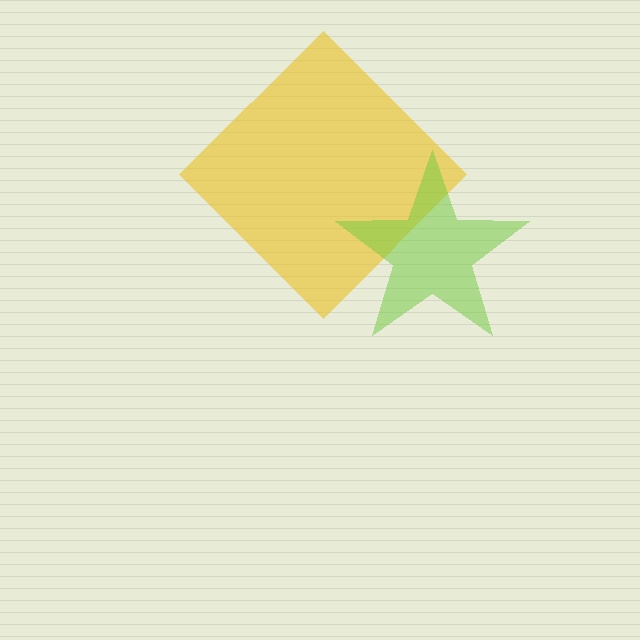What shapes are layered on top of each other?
The layered shapes are: a yellow diamond, a lime star.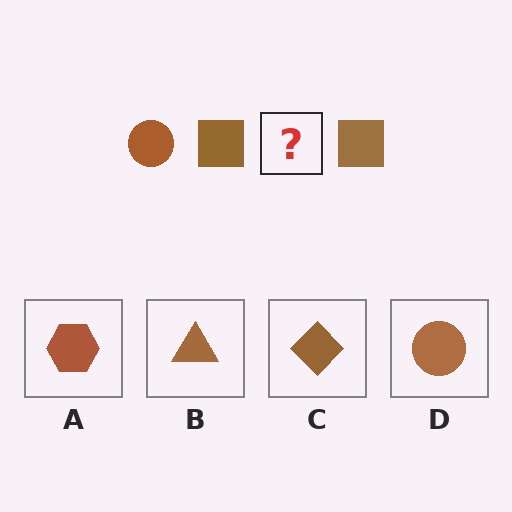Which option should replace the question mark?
Option D.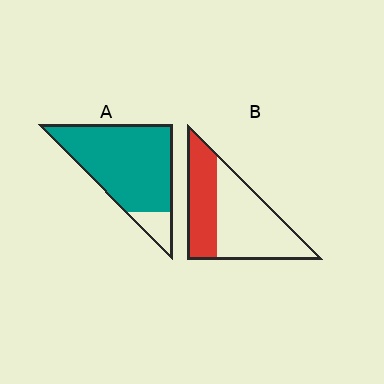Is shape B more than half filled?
No.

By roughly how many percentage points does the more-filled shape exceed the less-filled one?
By roughly 50 percentage points (A over B).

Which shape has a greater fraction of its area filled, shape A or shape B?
Shape A.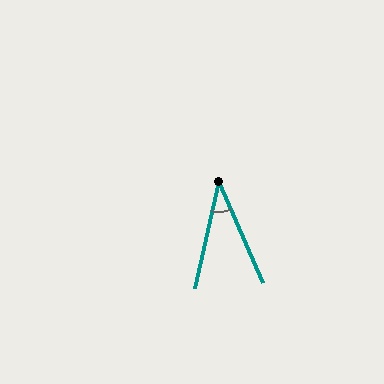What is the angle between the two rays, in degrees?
Approximately 36 degrees.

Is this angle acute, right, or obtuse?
It is acute.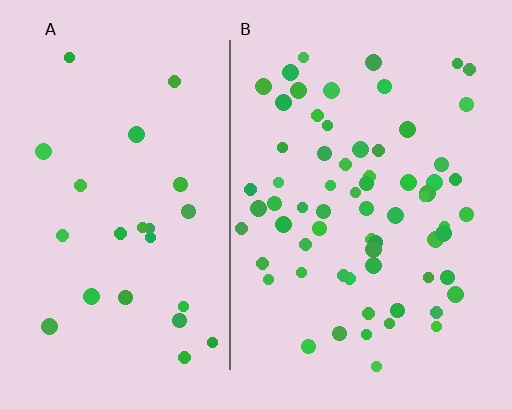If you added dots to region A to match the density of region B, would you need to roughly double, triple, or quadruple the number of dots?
Approximately triple.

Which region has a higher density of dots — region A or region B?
B (the right).